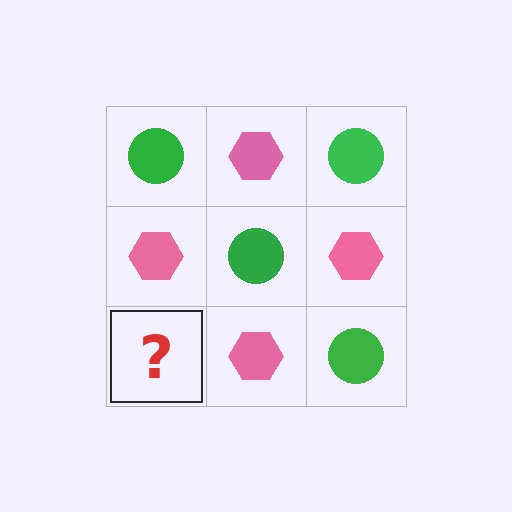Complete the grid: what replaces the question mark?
The question mark should be replaced with a green circle.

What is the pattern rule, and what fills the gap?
The rule is that it alternates green circle and pink hexagon in a checkerboard pattern. The gap should be filled with a green circle.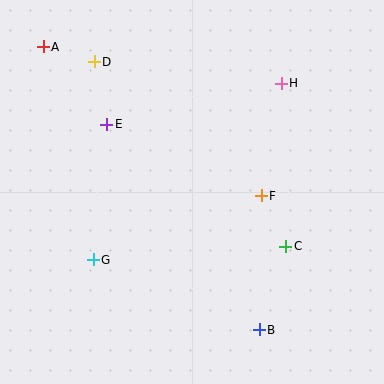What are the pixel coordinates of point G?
Point G is at (93, 260).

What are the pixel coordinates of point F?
Point F is at (261, 196).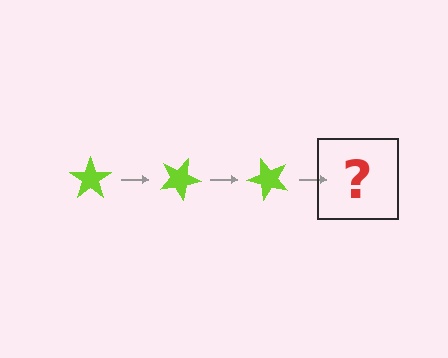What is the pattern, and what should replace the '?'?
The pattern is that the star rotates 25 degrees each step. The '?' should be a lime star rotated 75 degrees.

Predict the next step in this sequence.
The next step is a lime star rotated 75 degrees.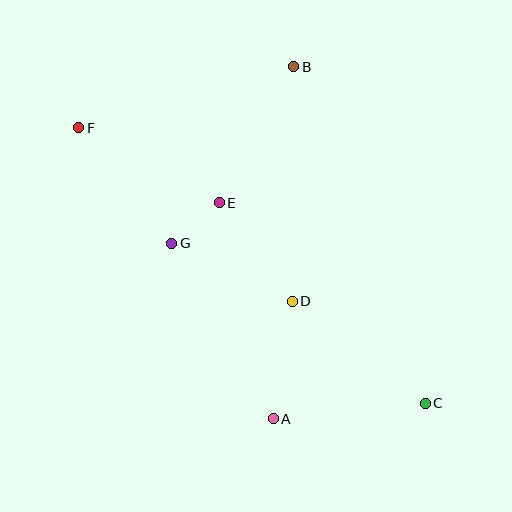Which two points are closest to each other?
Points E and G are closest to each other.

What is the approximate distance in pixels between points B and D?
The distance between B and D is approximately 235 pixels.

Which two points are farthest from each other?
Points C and F are farthest from each other.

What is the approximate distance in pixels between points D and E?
The distance between D and E is approximately 122 pixels.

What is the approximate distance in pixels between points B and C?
The distance between B and C is approximately 361 pixels.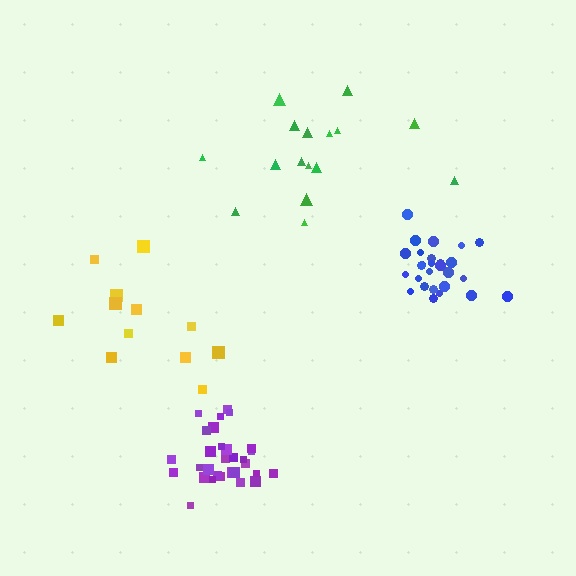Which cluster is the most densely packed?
Blue.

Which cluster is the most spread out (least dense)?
Yellow.